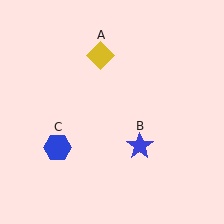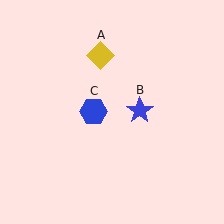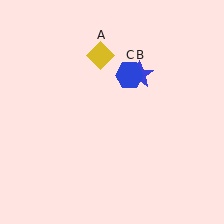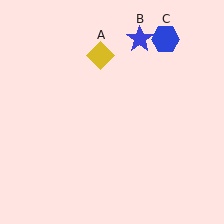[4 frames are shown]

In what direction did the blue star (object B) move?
The blue star (object B) moved up.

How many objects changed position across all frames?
2 objects changed position: blue star (object B), blue hexagon (object C).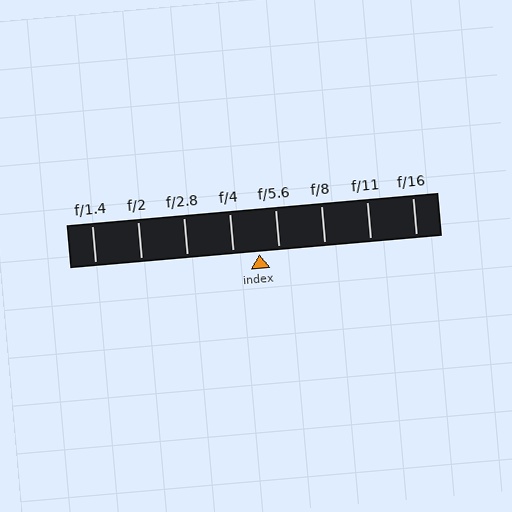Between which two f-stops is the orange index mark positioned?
The index mark is between f/4 and f/5.6.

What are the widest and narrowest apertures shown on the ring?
The widest aperture shown is f/1.4 and the narrowest is f/16.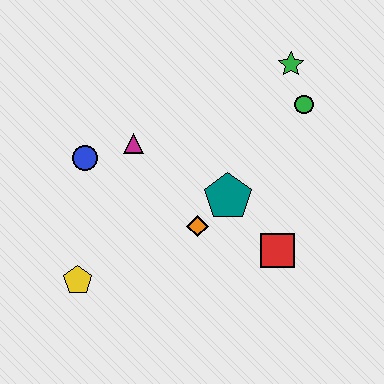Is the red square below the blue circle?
Yes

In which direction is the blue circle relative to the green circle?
The blue circle is to the left of the green circle.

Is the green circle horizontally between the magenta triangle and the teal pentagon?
No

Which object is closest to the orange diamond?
The teal pentagon is closest to the orange diamond.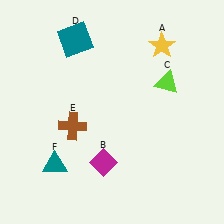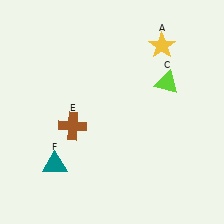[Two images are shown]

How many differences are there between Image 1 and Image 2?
There are 2 differences between the two images.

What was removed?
The teal square (D), the magenta diamond (B) were removed in Image 2.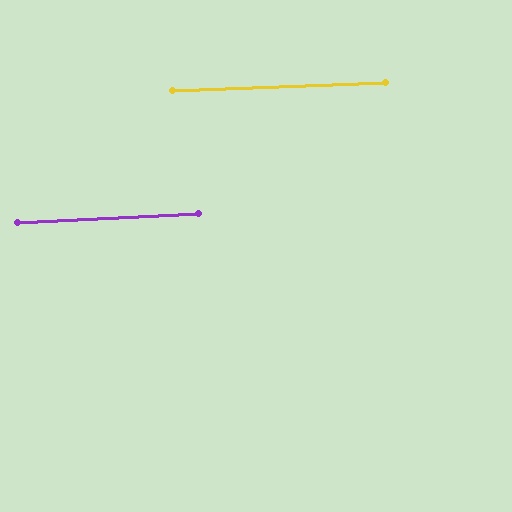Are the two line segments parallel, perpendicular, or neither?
Parallel — their directions differ by only 0.5°.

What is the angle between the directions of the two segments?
Approximately 0 degrees.